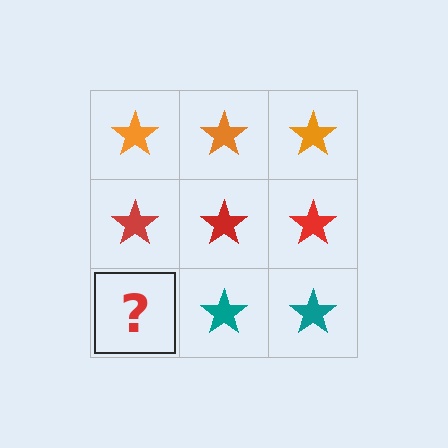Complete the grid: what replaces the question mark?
The question mark should be replaced with a teal star.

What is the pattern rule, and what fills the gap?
The rule is that each row has a consistent color. The gap should be filled with a teal star.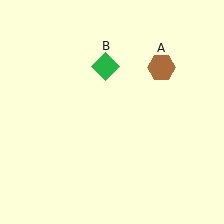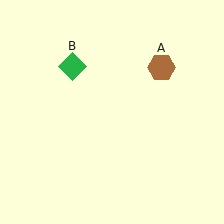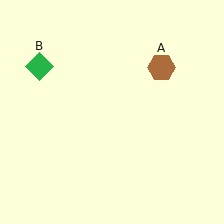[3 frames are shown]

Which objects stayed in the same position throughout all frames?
Brown hexagon (object A) remained stationary.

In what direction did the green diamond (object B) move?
The green diamond (object B) moved left.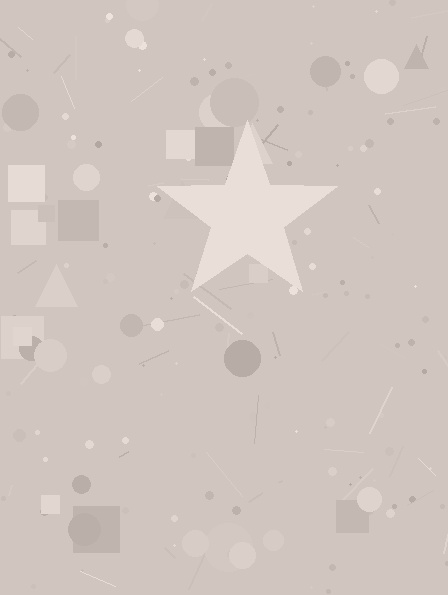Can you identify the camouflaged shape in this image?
The camouflaged shape is a star.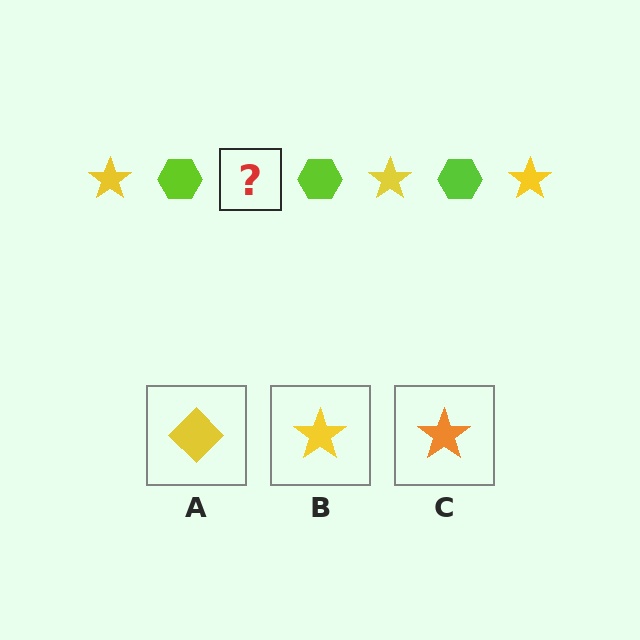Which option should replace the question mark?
Option B.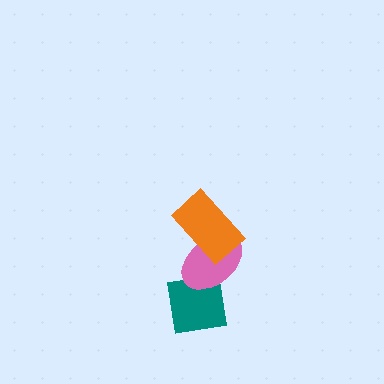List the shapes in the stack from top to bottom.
From top to bottom: the orange rectangle, the pink ellipse, the teal square.